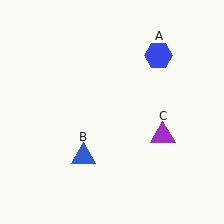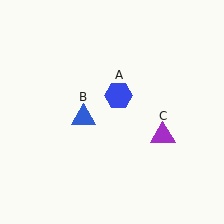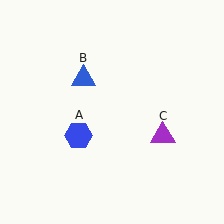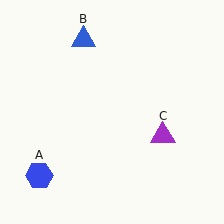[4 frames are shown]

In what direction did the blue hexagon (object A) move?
The blue hexagon (object A) moved down and to the left.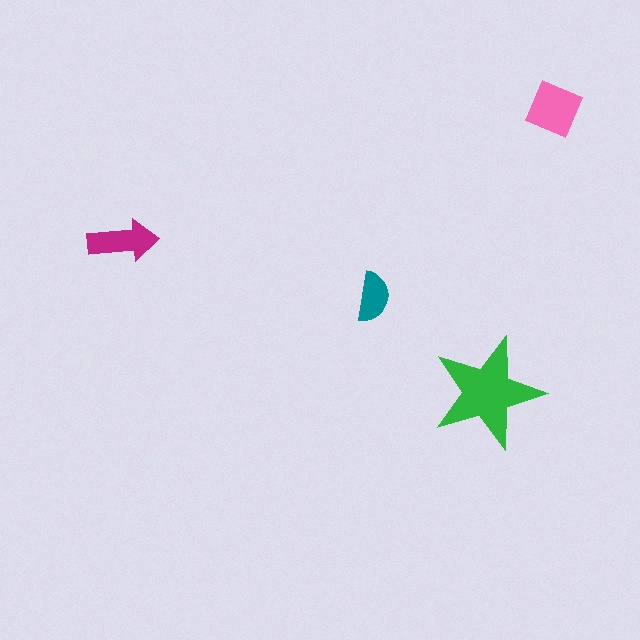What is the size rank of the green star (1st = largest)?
1st.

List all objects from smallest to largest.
The teal semicircle, the magenta arrow, the pink diamond, the green star.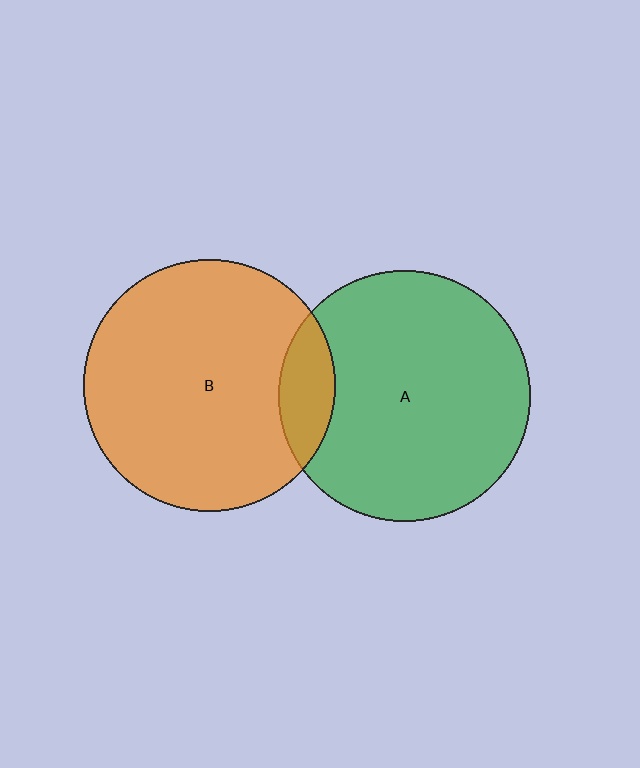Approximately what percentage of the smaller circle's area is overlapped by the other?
Approximately 10%.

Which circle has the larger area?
Circle B (orange).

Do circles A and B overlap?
Yes.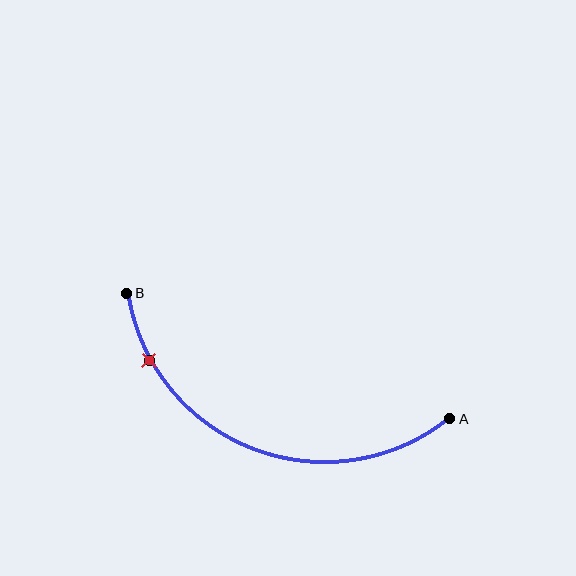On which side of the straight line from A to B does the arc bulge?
The arc bulges below the straight line connecting A and B.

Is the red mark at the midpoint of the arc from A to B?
No. The red mark lies on the arc but is closer to endpoint B. The arc midpoint would be at the point on the curve equidistant along the arc from both A and B.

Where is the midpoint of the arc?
The arc midpoint is the point on the curve farthest from the straight line joining A and B. It sits below that line.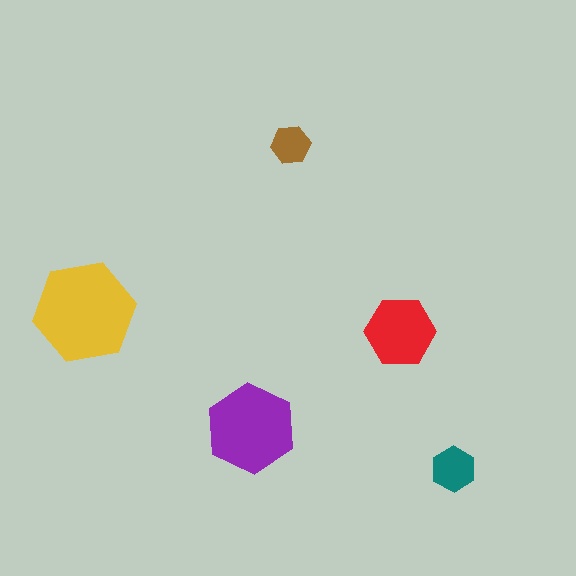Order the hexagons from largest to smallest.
the yellow one, the purple one, the red one, the teal one, the brown one.